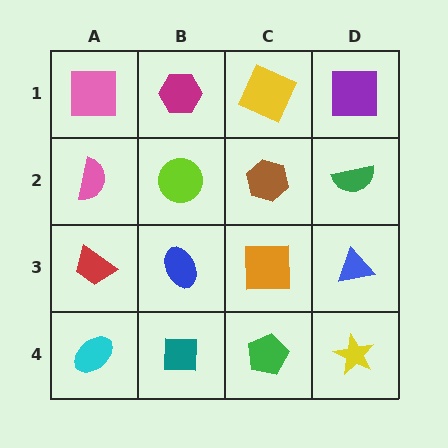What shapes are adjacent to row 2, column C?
A yellow square (row 1, column C), an orange square (row 3, column C), a lime circle (row 2, column B), a green semicircle (row 2, column D).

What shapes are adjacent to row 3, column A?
A pink semicircle (row 2, column A), a cyan ellipse (row 4, column A), a blue ellipse (row 3, column B).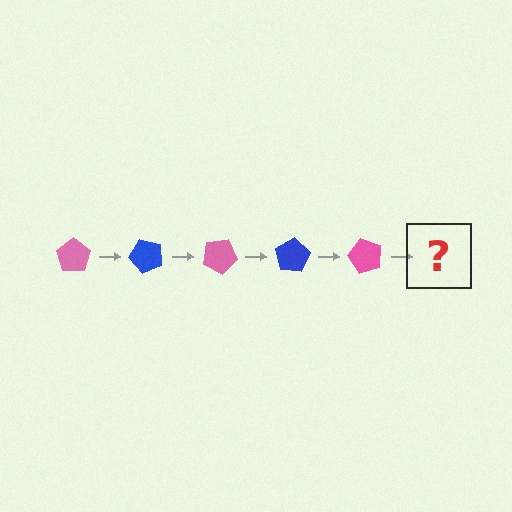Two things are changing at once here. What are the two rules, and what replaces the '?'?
The two rules are that it rotates 50 degrees each step and the color cycles through pink and blue. The '?' should be a blue pentagon, rotated 250 degrees from the start.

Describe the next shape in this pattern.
It should be a blue pentagon, rotated 250 degrees from the start.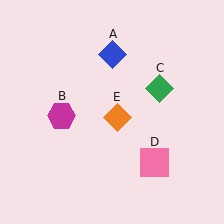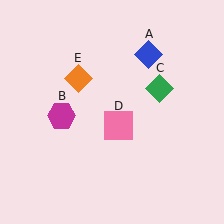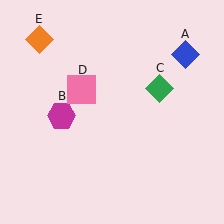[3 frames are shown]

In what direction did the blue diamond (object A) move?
The blue diamond (object A) moved right.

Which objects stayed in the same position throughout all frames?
Magenta hexagon (object B) and green diamond (object C) remained stationary.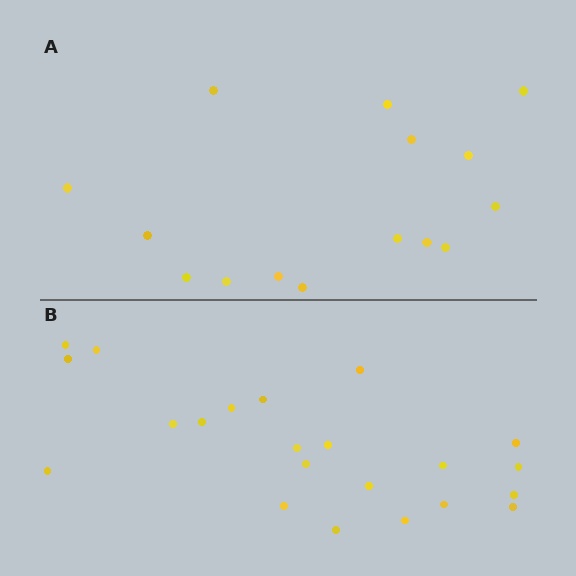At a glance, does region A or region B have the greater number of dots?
Region B (the bottom region) has more dots.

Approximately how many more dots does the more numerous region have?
Region B has roughly 8 or so more dots than region A.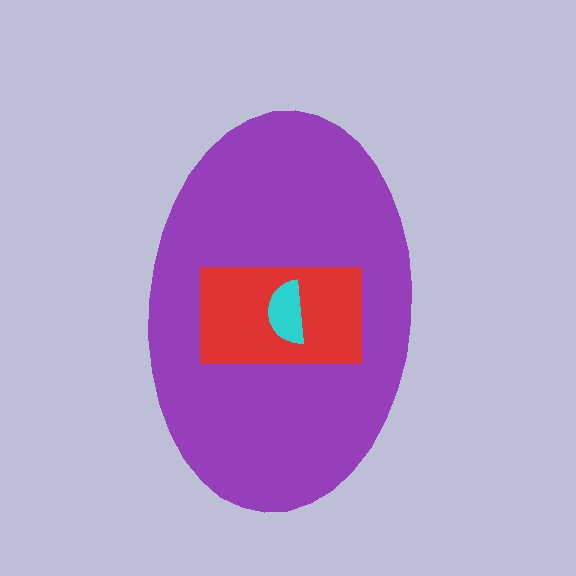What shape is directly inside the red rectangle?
The cyan semicircle.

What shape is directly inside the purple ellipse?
The red rectangle.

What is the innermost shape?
The cyan semicircle.